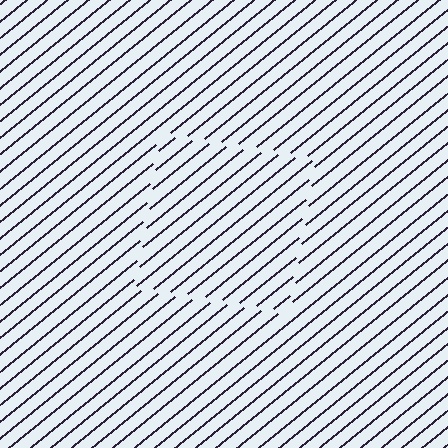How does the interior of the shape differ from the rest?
The interior of the shape contains the same grating, shifted by half a period — the contour is defined by the phase discontinuity where line-ends from the inner and outer gratings abut.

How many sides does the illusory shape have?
4 sides — the line-ends trace a square.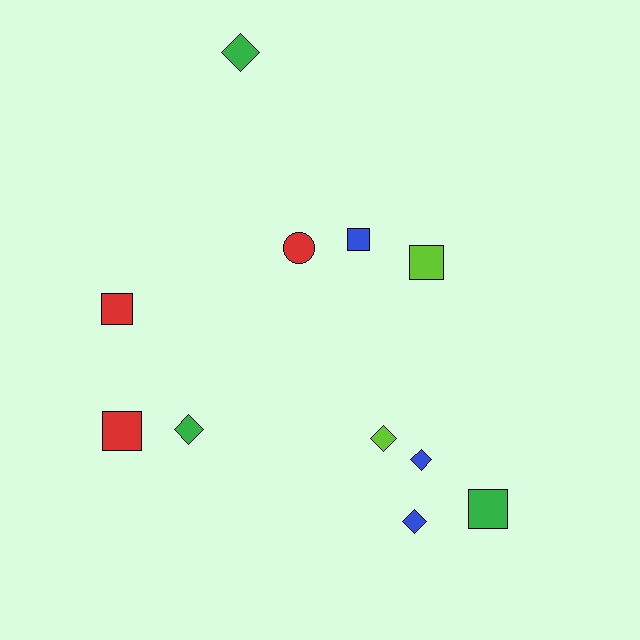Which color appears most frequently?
Red, with 3 objects.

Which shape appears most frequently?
Diamond, with 5 objects.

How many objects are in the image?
There are 11 objects.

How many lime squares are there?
There is 1 lime square.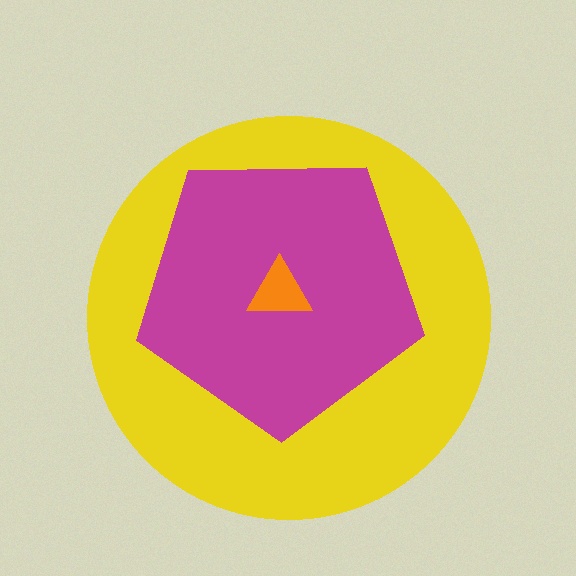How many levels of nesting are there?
3.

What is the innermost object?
The orange triangle.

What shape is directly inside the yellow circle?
The magenta pentagon.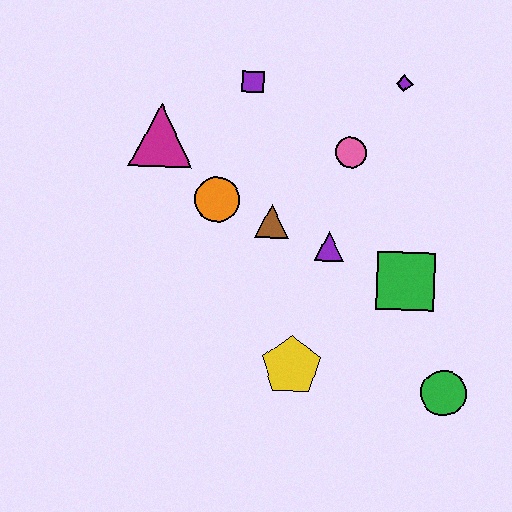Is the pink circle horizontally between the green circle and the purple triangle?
Yes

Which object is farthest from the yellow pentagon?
The purple diamond is farthest from the yellow pentagon.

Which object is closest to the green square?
The purple triangle is closest to the green square.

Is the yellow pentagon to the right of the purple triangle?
No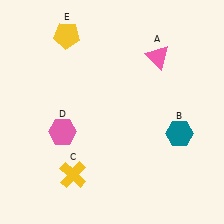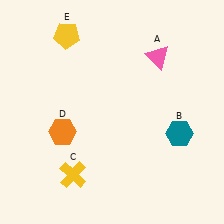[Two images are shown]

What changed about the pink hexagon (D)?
In Image 1, D is pink. In Image 2, it changed to orange.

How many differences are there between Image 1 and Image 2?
There is 1 difference between the two images.